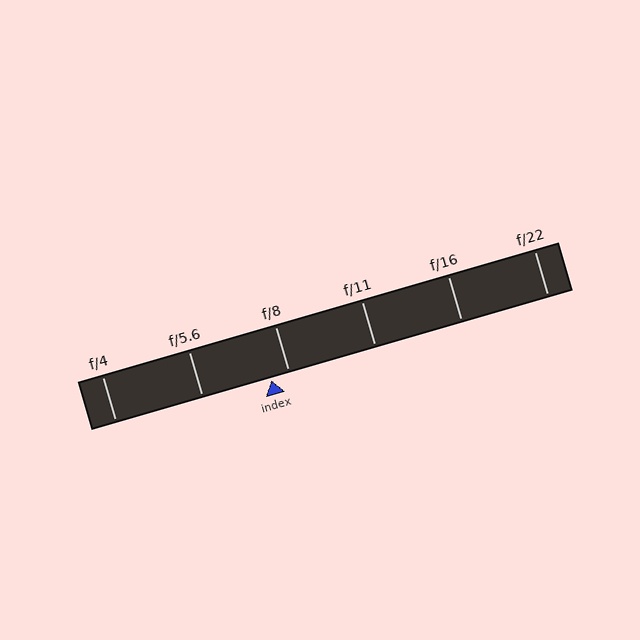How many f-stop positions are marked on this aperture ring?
There are 6 f-stop positions marked.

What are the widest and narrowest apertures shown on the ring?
The widest aperture shown is f/4 and the narrowest is f/22.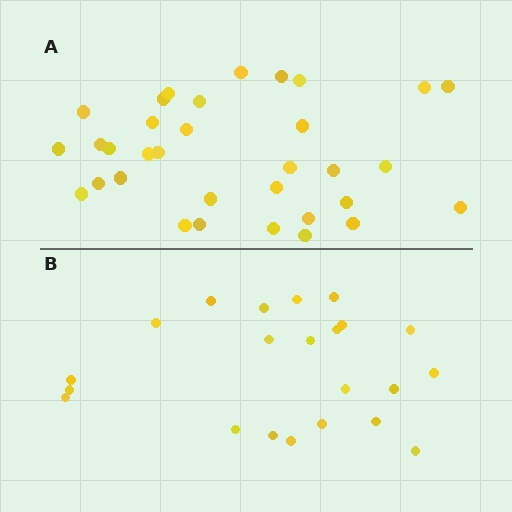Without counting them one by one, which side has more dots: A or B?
Region A (the top region) has more dots.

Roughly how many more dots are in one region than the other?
Region A has roughly 12 or so more dots than region B.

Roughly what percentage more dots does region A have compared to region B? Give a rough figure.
About 50% more.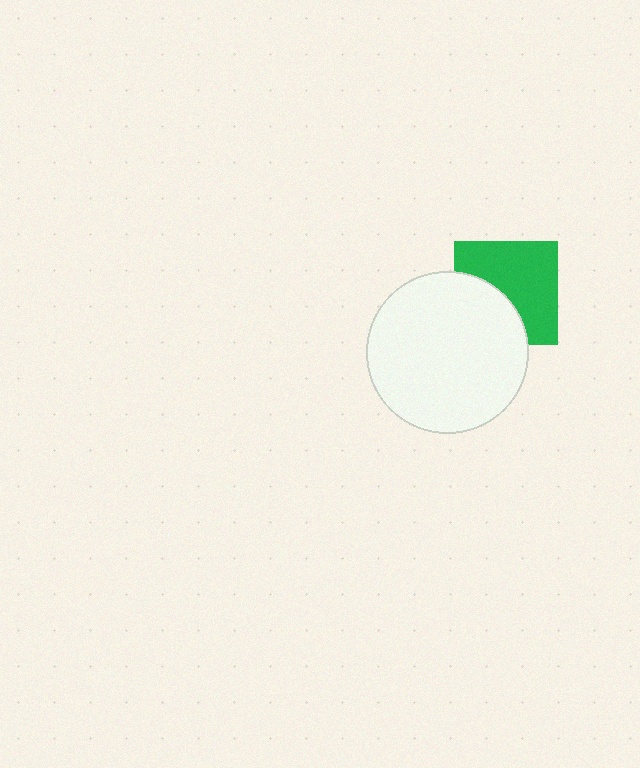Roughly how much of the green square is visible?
About half of it is visible (roughly 61%).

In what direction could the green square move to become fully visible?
The green square could move toward the upper-right. That would shift it out from behind the white circle entirely.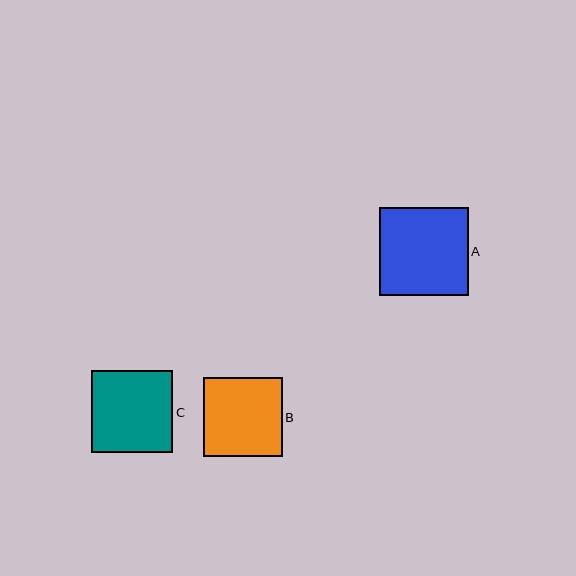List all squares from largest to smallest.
From largest to smallest: A, C, B.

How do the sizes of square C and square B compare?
Square C and square B are approximately the same size.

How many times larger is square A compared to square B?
Square A is approximately 1.1 times the size of square B.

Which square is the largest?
Square A is the largest with a size of approximately 89 pixels.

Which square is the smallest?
Square B is the smallest with a size of approximately 79 pixels.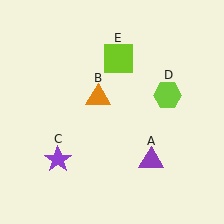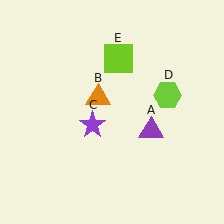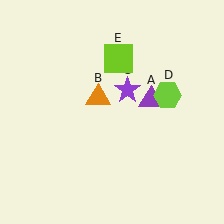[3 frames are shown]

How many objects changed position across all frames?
2 objects changed position: purple triangle (object A), purple star (object C).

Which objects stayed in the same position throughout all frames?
Orange triangle (object B) and lime hexagon (object D) and lime square (object E) remained stationary.